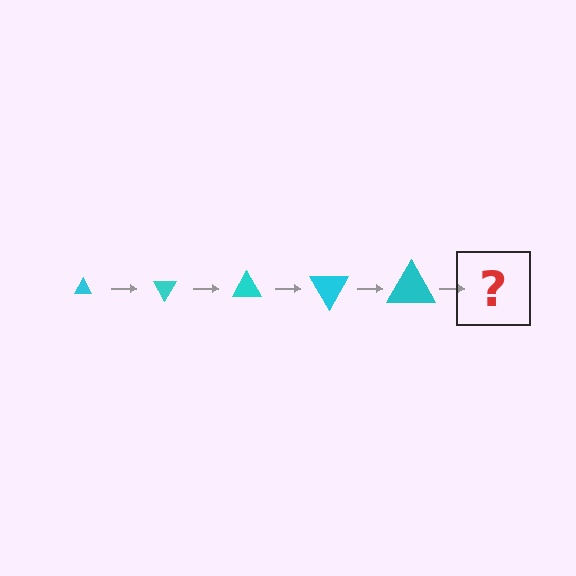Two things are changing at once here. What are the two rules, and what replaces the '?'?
The two rules are that the triangle grows larger each step and it rotates 60 degrees each step. The '?' should be a triangle, larger than the previous one and rotated 300 degrees from the start.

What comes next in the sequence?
The next element should be a triangle, larger than the previous one and rotated 300 degrees from the start.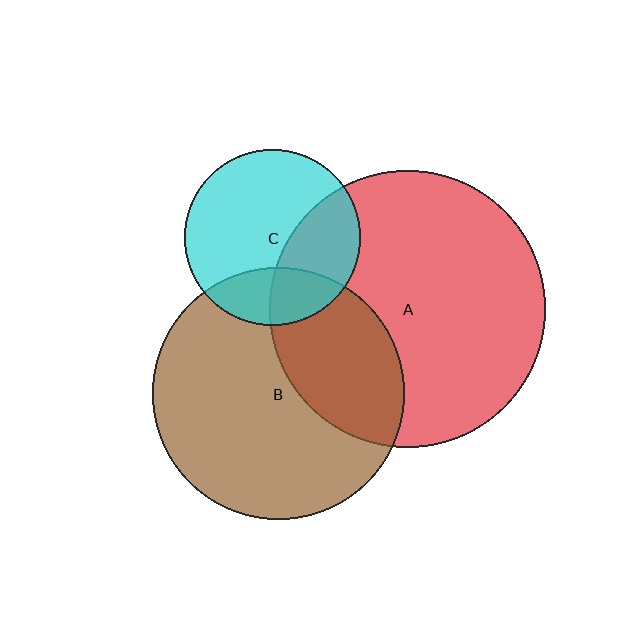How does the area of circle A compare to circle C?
Approximately 2.4 times.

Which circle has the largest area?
Circle A (red).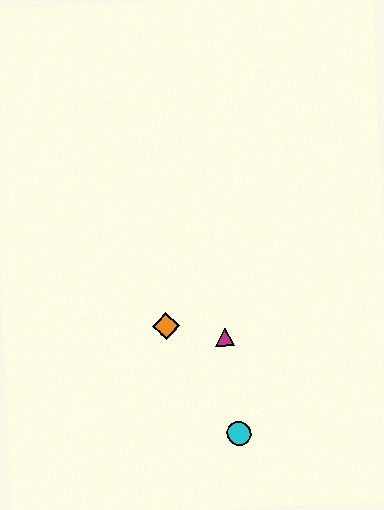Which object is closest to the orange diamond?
The magenta triangle is closest to the orange diamond.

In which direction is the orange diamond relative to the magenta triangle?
The orange diamond is to the left of the magenta triangle.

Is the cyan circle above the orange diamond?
No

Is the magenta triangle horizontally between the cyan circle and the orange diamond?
Yes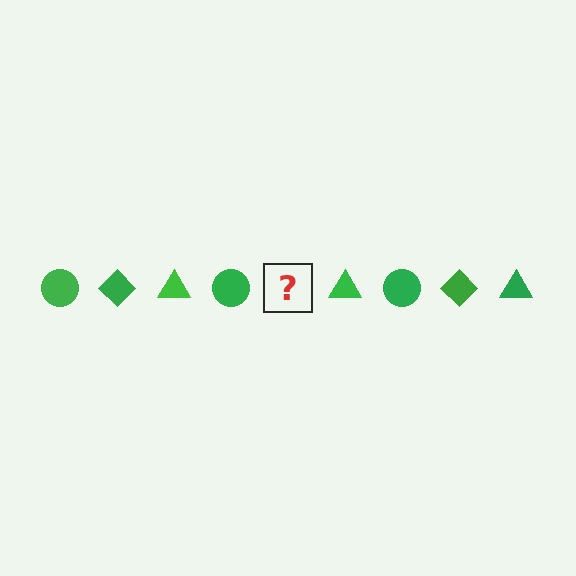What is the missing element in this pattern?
The missing element is a green diamond.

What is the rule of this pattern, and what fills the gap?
The rule is that the pattern cycles through circle, diamond, triangle shapes in green. The gap should be filled with a green diamond.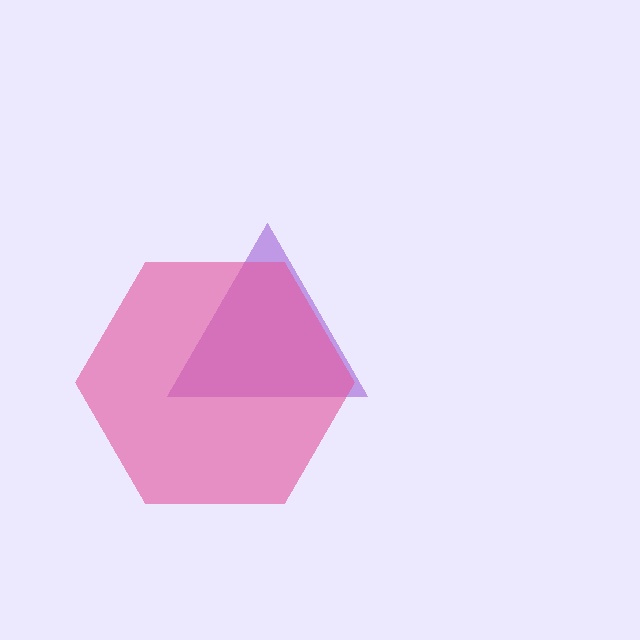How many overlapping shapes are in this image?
There are 2 overlapping shapes in the image.